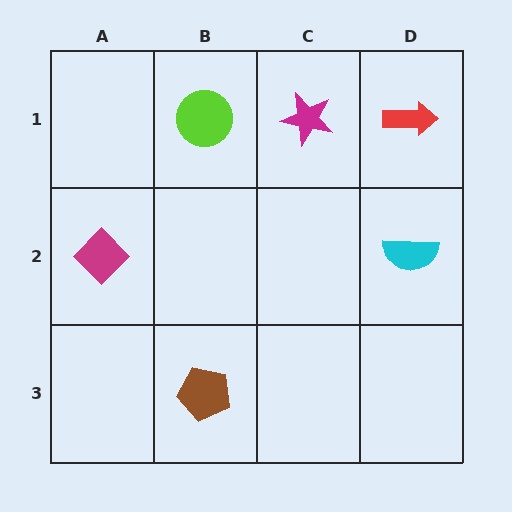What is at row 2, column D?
A cyan semicircle.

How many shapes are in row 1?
3 shapes.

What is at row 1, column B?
A lime circle.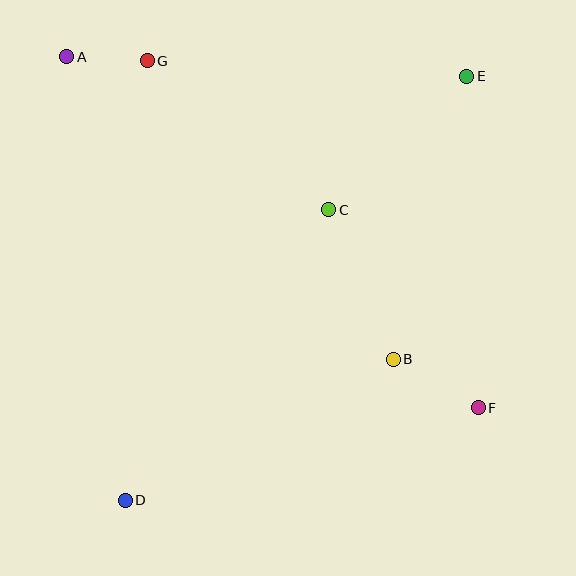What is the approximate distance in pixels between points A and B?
The distance between A and B is approximately 445 pixels.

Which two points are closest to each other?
Points A and G are closest to each other.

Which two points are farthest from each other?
Points D and E are farthest from each other.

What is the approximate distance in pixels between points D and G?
The distance between D and G is approximately 440 pixels.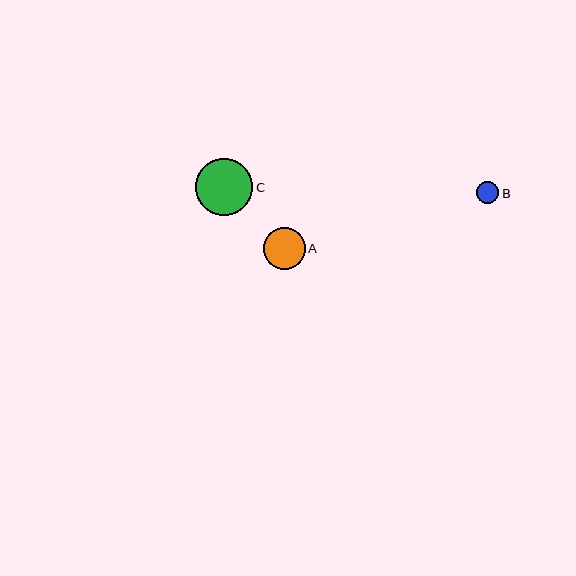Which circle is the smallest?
Circle B is the smallest with a size of approximately 22 pixels.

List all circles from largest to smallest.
From largest to smallest: C, A, B.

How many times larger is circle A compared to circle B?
Circle A is approximately 1.9 times the size of circle B.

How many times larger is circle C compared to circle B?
Circle C is approximately 2.6 times the size of circle B.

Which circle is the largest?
Circle C is the largest with a size of approximately 57 pixels.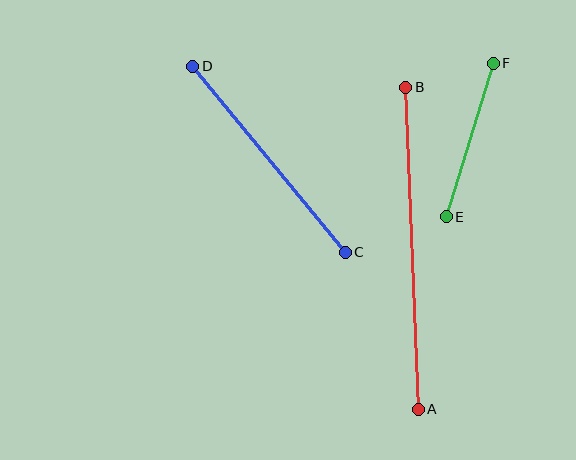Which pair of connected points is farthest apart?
Points A and B are farthest apart.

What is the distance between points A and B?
The distance is approximately 322 pixels.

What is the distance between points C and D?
The distance is approximately 241 pixels.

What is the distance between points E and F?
The distance is approximately 161 pixels.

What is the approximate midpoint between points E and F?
The midpoint is at approximately (470, 140) pixels.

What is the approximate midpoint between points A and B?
The midpoint is at approximately (412, 248) pixels.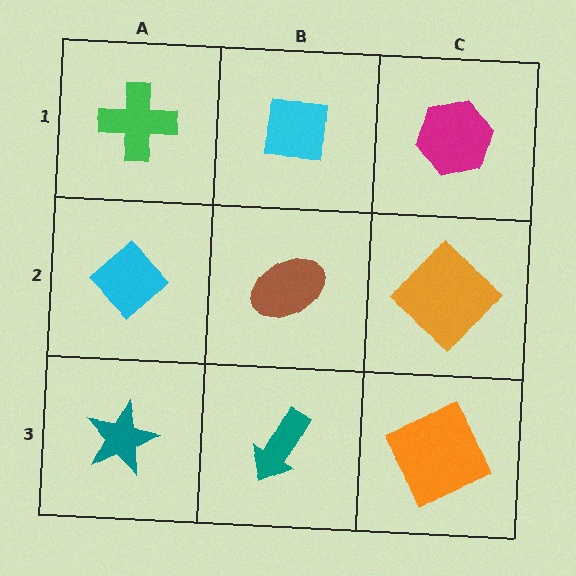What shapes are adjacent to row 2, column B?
A cyan square (row 1, column B), a teal arrow (row 3, column B), a cyan diamond (row 2, column A), an orange diamond (row 2, column C).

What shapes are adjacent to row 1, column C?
An orange diamond (row 2, column C), a cyan square (row 1, column B).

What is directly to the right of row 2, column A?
A brown ellipse.